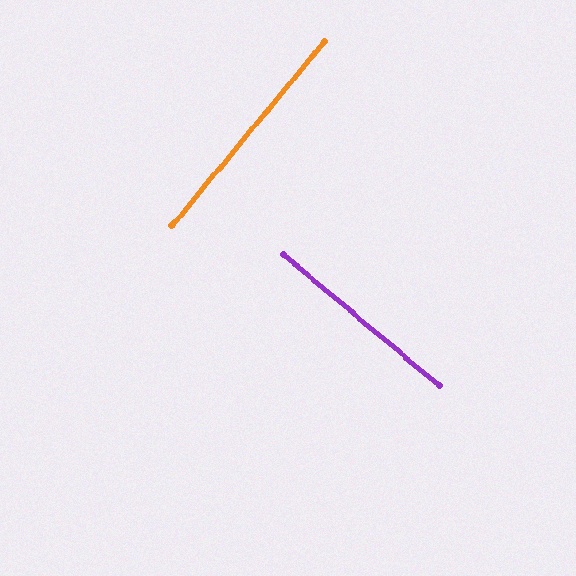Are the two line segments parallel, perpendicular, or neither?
Perpendicular — they meet at approximately 90°.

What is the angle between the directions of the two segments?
Approximately 90 degrees.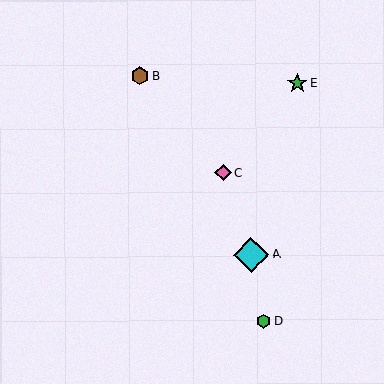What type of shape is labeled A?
Shape A is a cyan diamond.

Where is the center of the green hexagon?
The center of the green hexagon is at (263, 322).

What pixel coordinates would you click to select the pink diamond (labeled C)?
Click at (223, 172) to select the pink diamond C.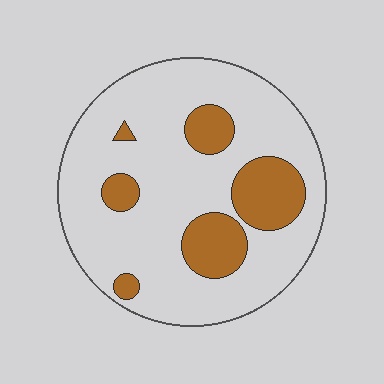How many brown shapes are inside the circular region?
6.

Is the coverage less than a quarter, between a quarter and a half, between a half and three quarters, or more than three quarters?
Less than a quarter.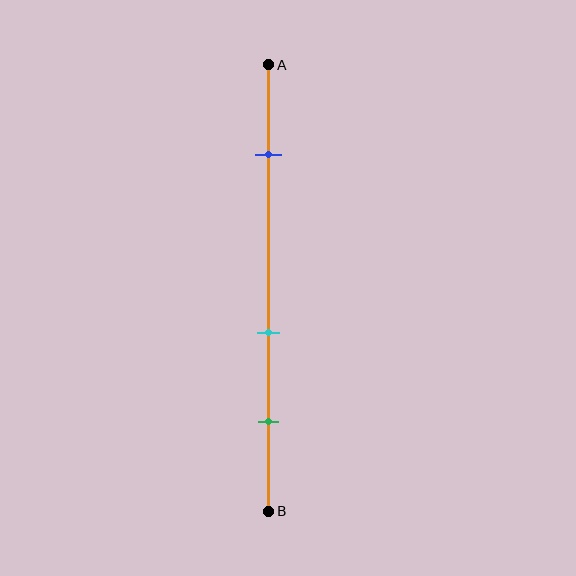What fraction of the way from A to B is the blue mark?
The blue mark is approximately 20% (0.2) of the way from A to B.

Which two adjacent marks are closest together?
The cyan and green marks are the closest adjacent pair.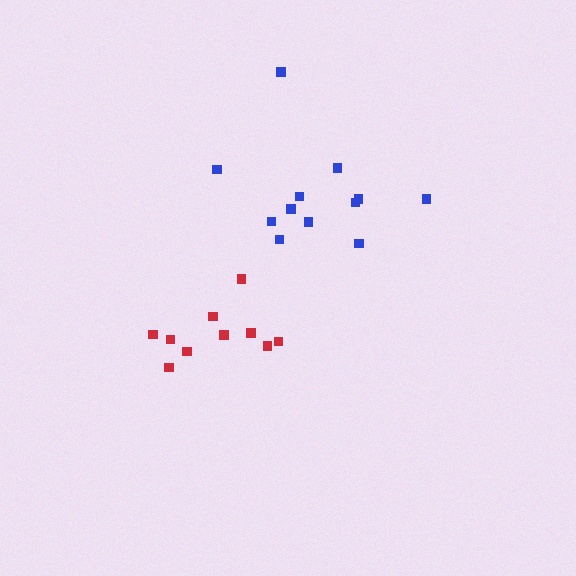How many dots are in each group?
Group 1: 12 dots, Group 2: 10 dots (22 total).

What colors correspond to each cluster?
The clusters are colored: blue, red.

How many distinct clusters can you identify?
There are 2 distinct clusters.